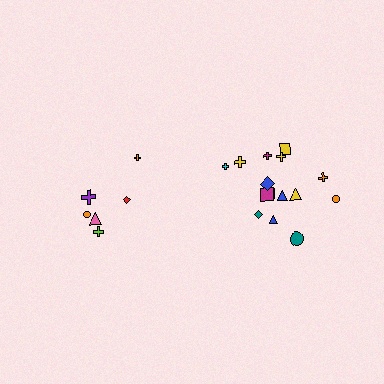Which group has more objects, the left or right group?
The right group.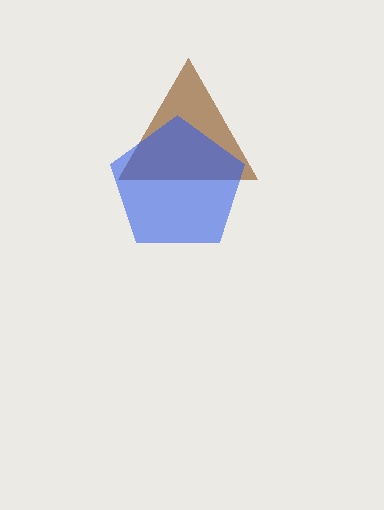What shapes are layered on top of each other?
The layered shapes are: a brown triangle, a blue pentagon.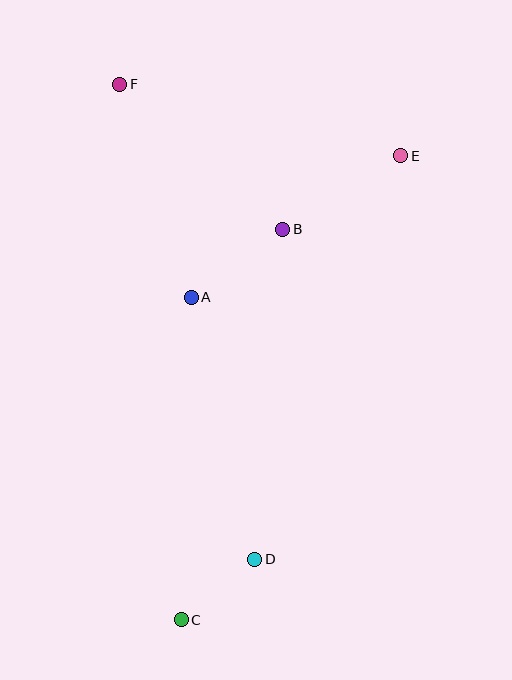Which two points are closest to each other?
Points C and D are closest to each other.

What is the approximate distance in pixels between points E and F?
The distance between E and F is approximately 290 pixels.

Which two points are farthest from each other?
Points C and F are farthest from each other.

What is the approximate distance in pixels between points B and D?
The distance between B and D is approximately 331 pixels.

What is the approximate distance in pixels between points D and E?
The distance between D and E is approximately 429 pixels.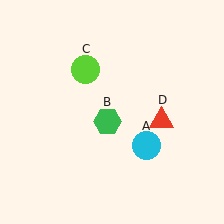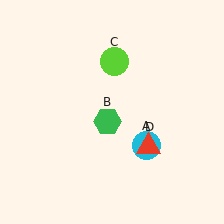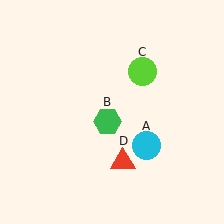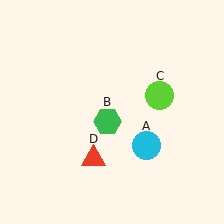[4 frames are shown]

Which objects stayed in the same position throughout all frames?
Cyan circle (object A) and green hexagon (object B) remained stationary.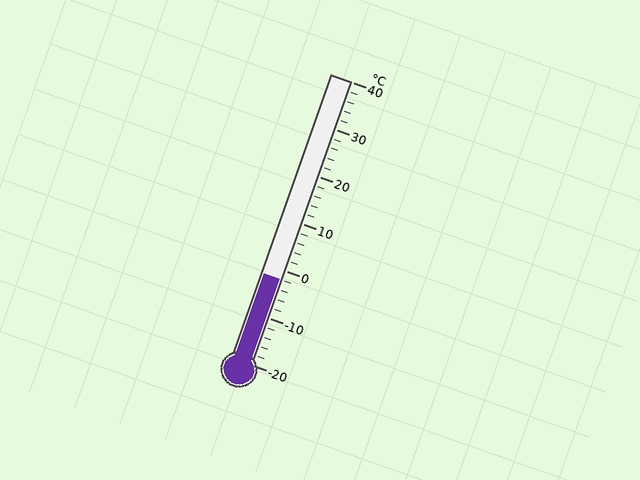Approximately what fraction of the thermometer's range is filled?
The thermometer is filled to approximately 30% of its range.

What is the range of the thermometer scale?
The thermometer scale ranges from -20°C to 40°C.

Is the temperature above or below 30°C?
The temperature is below 30°C.